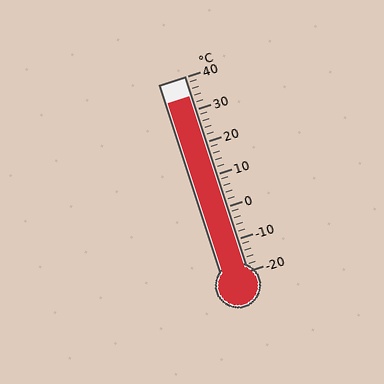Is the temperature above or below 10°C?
The temperature is above 10°C.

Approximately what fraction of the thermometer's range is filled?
The thermometer is filled to approximately 90% of its range.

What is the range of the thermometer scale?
The thermometer scale ranges from -20°C to 40°C.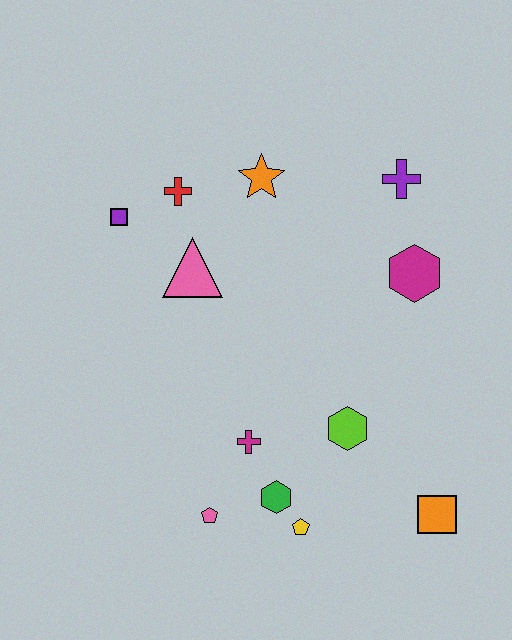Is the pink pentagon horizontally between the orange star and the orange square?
No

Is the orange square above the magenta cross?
No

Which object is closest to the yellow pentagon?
The green hexagon is closest to the yellow pentagon.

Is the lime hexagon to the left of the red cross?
No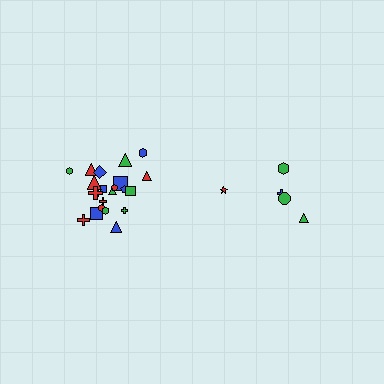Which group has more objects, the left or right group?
The left group.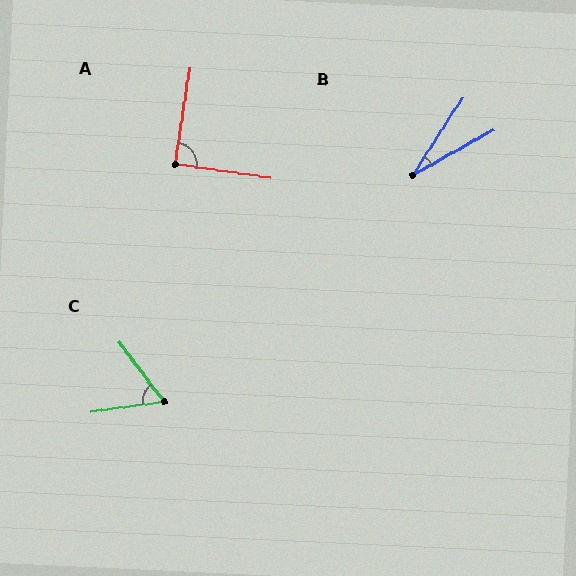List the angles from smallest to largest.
B (28°), C (61°), A (89°).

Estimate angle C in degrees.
Approximately 61 degrees.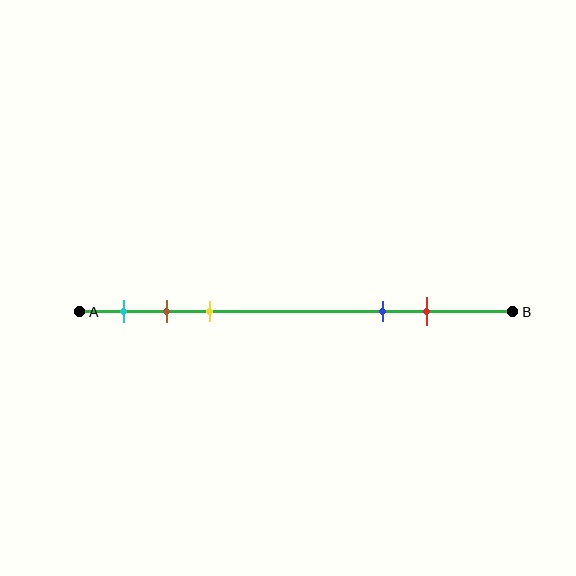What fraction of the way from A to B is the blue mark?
The blue mark is approximately 70% (0.7) of the way from A to B.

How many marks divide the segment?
There are 5 marks dividing the segment.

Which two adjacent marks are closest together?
The brown and yellow marks are the closest adjacent pair.